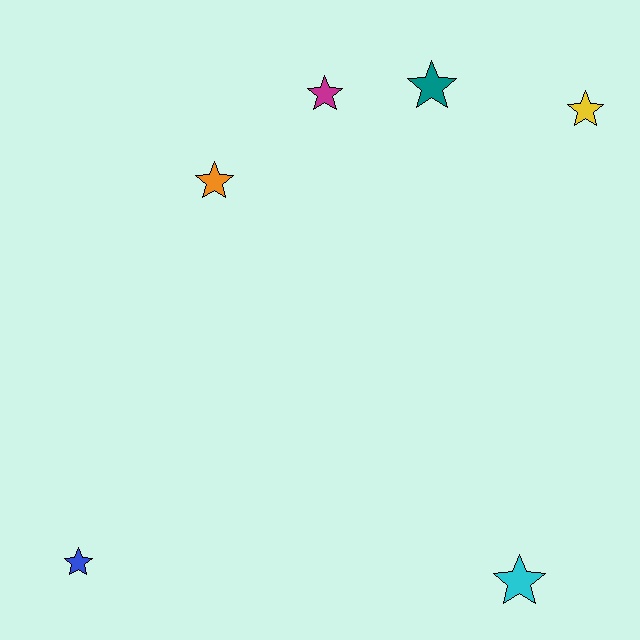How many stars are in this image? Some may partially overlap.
There are 6 stars.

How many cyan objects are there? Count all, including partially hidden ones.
There is 1 cyan object.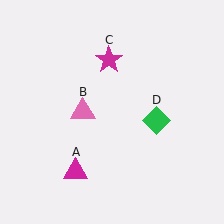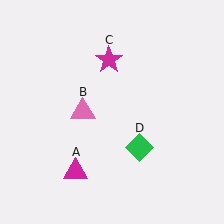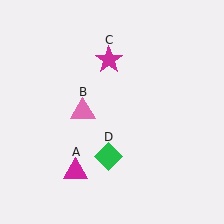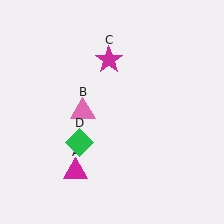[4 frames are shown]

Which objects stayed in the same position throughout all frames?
Magenta triangle (object A) and pink triangle (object B) and magenta star (object C) remained stationary.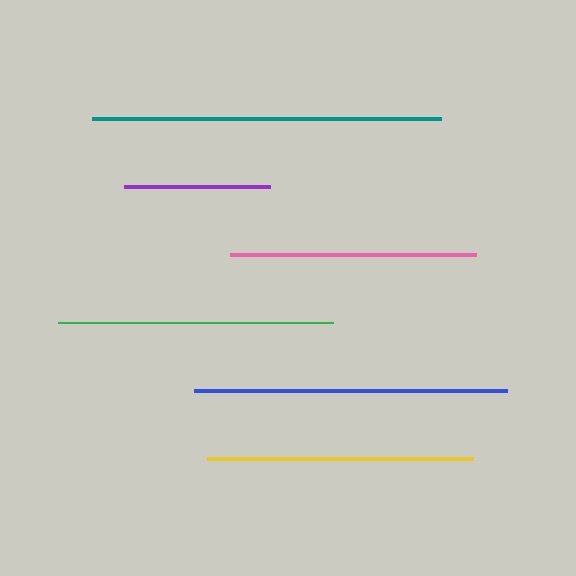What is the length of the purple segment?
The purple segment is approximately 146 pixels long.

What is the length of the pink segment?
The pink segment is approximately 246 pixels long.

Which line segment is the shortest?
The purple line is the shortest at approximately 146 pixels.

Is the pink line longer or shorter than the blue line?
The blue line is longer than the pink line.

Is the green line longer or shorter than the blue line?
The blue line is longer than the green line.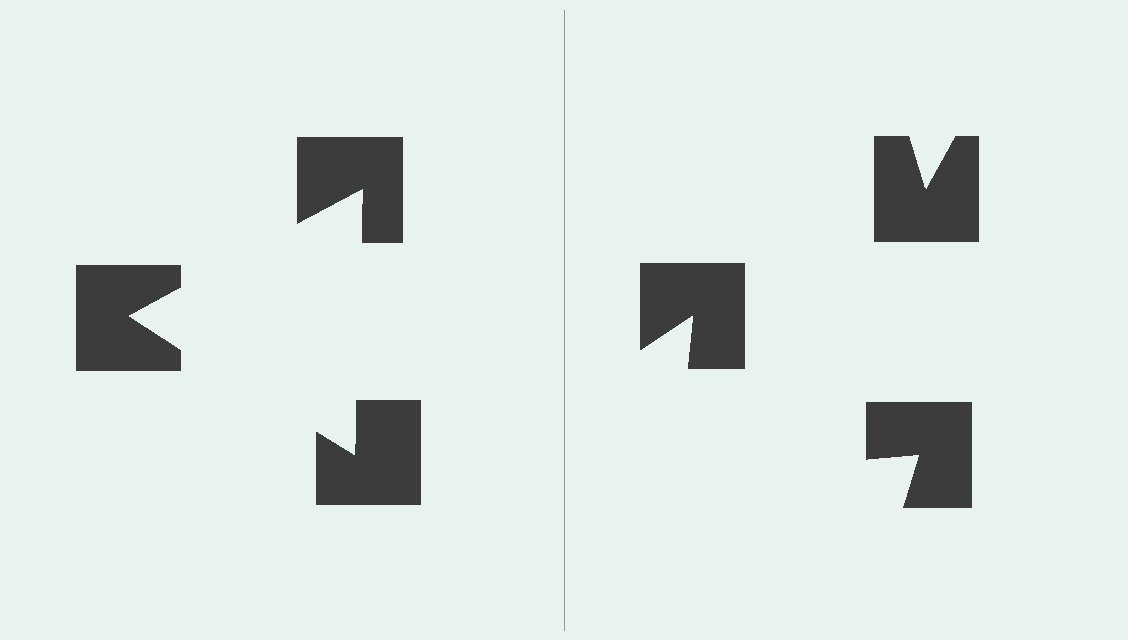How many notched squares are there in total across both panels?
6 — 3 on each side.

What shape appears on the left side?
An illusory triangle.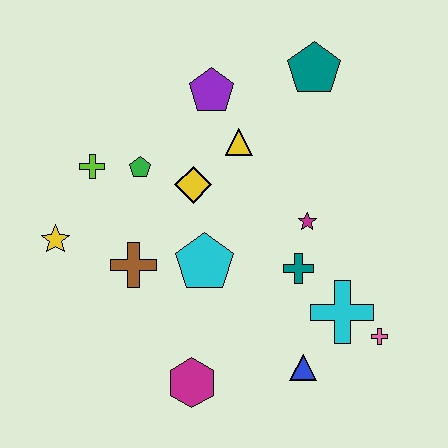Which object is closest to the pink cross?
The cyan cross is closest to the pink cross.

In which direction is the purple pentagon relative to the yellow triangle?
The purple pentagon is above the yellow triangle.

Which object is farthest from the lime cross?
The pink cross is farthest from the lime cross.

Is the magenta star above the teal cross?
Yes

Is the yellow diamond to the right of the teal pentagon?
No